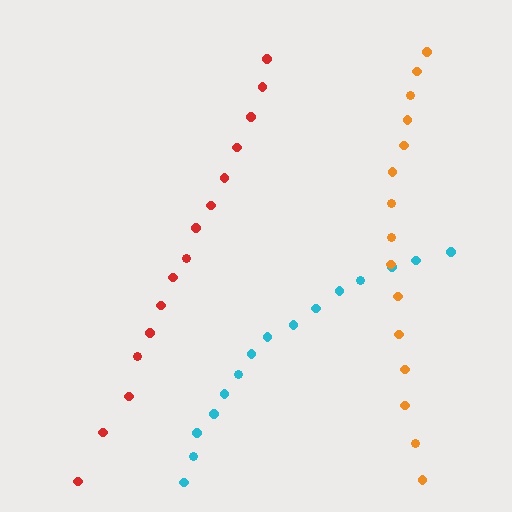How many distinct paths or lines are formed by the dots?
There are 3 distinct paths.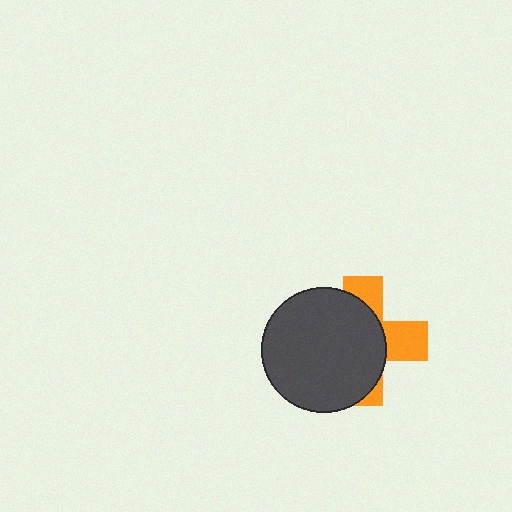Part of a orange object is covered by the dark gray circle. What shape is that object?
It is a cross.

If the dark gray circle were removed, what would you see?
You would see the complete orange cross.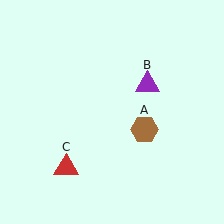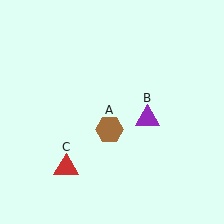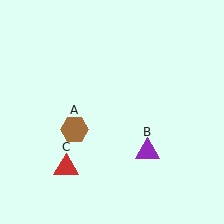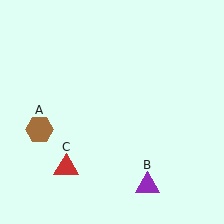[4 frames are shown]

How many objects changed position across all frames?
2 objects changed position: brown hexagon (object A), purple triangle (object B).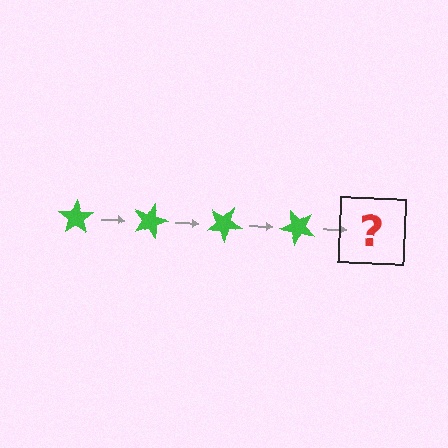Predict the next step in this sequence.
The next step is a green star rotated 60 degrees.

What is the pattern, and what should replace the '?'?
The pattern is that the star rotates 15 degrees each step. The '?' should be a green star rotated 60 degrees.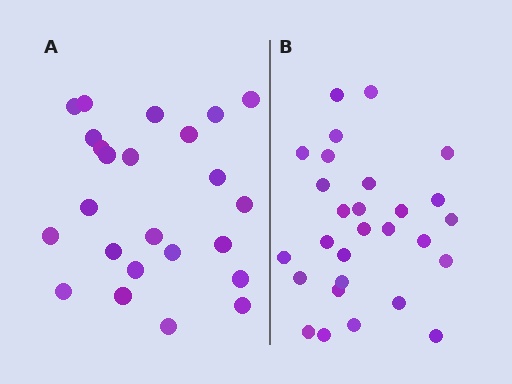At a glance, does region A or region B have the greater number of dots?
Region B (the right region) has more dots.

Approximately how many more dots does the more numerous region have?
Region B has about 4 more dots than region A.